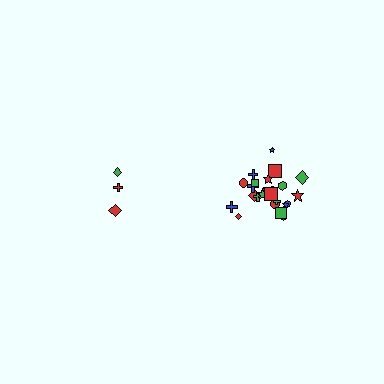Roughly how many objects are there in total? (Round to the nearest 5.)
Roughly 30 objects in total.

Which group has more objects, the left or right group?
The right group.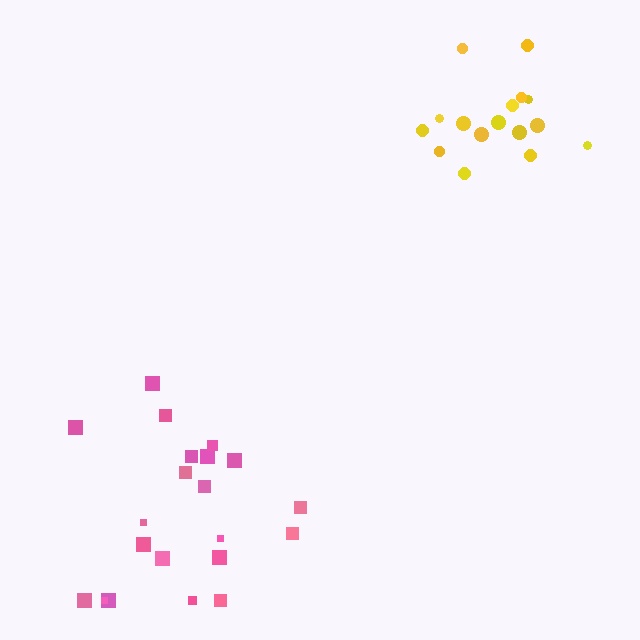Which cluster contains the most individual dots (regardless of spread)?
Pink (21).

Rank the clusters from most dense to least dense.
yellow, pink.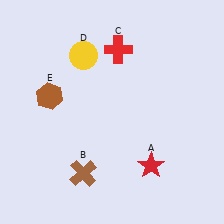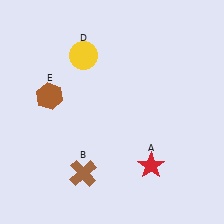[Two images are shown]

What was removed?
The red cross (C) was removed in Image 2.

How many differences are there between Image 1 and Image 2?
There is 1 difference between the two images.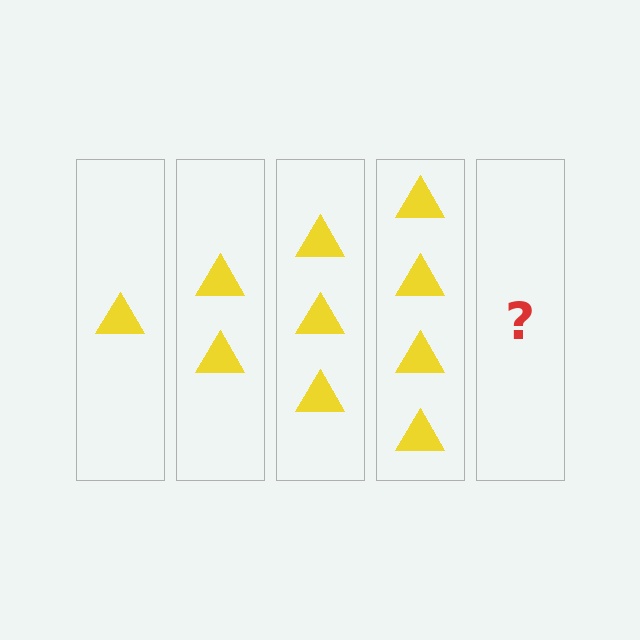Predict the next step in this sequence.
The next step is 5 triangles.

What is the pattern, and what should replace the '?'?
The pattern is that each step adds one more triangle. The '?' should be 5 triangles.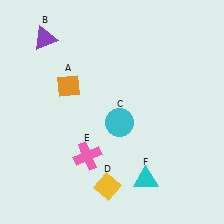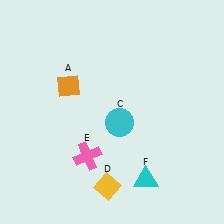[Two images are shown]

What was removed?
The purple triangle (B) was removed in Image 2.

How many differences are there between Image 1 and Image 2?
There is 1 difference between the two images.